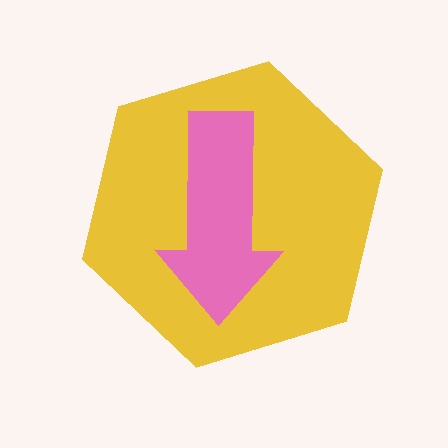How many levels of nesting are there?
2.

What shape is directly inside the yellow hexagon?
The pink arrow.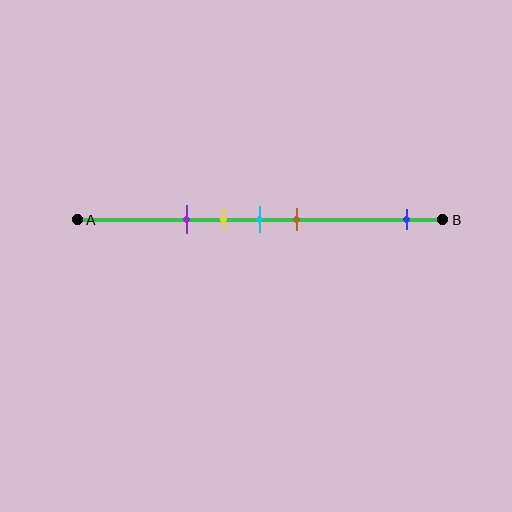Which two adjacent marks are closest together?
The yellow and cyan marks are the closest adjacent pair.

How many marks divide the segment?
There are 5 marks dividing the segment.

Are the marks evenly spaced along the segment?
No, the marks are not evenly spaced.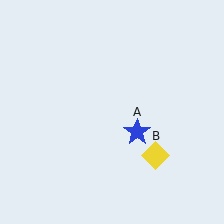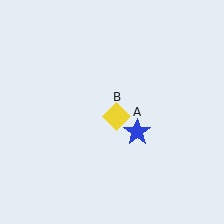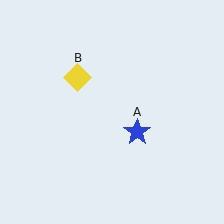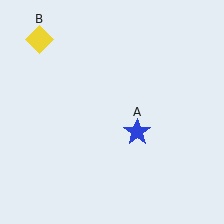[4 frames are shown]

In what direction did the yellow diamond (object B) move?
The yellow diamond (object B) moved up and to the left.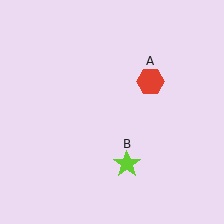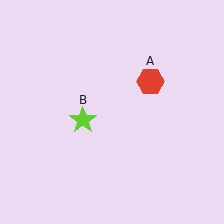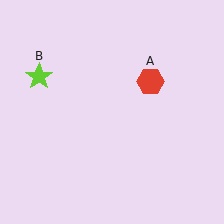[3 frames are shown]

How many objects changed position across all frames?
1 object changed position: lime star (object B).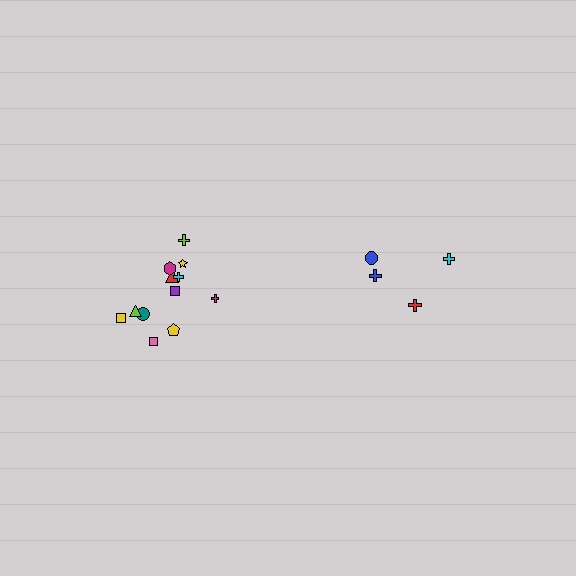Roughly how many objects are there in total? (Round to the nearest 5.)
Roughly 15 objects in total.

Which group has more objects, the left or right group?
The left group.